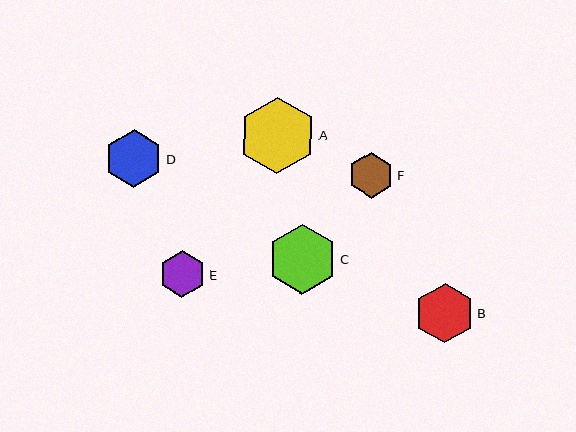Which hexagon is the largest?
Hexagon A is the largest with a size of approximately 77 pixels.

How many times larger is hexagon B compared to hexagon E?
Hexagon B is approximately 1.3 times the size of hexagon E.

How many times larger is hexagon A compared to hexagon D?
Hexagon A is approximately 1.3 times the size of hexagon D.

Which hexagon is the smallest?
Hexagon F is the smallest with a size of approximately 45 pixels.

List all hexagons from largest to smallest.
From largest to smallest: A, C, B, D, E, F.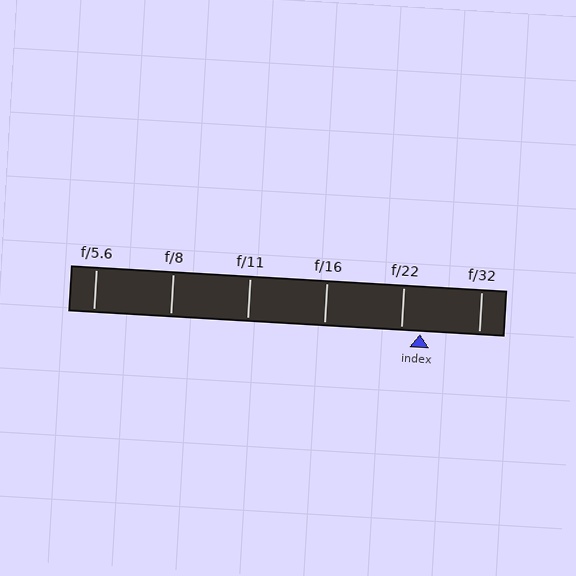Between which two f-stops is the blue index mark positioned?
The index mark is between f/22 and f/32.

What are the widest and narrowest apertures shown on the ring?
The widest aperture shown is f/5.6 and the narrowest is f/32.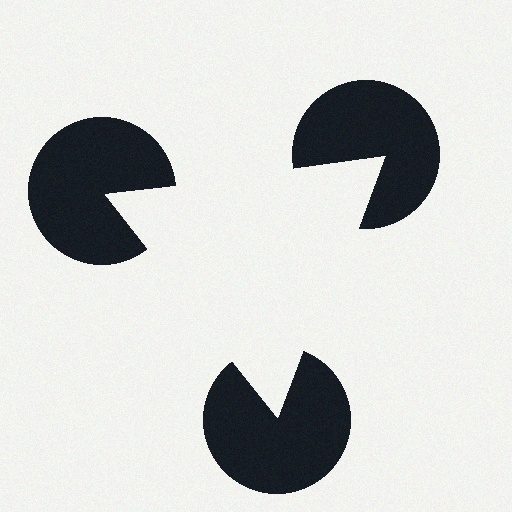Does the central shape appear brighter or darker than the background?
It typically appears slightly brighter than the background, even though no actual brightness change is drawn.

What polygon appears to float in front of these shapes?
An illusory triangle — its edges are inferred from the aligned wedge cuts in the pac-man discs, not physically drawn.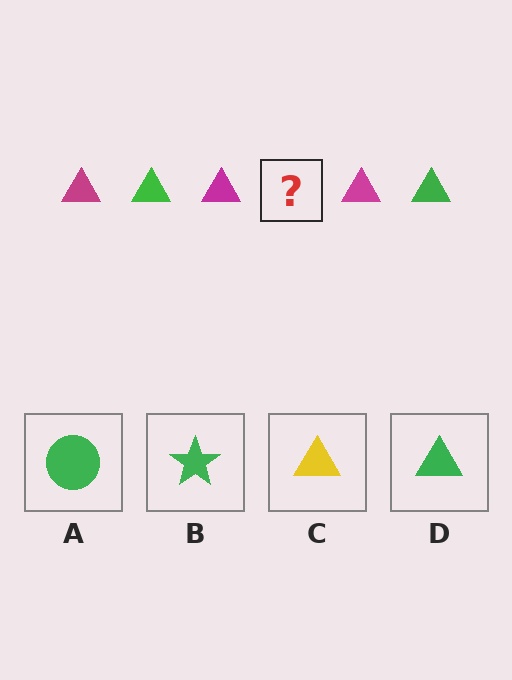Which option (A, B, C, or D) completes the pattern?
D.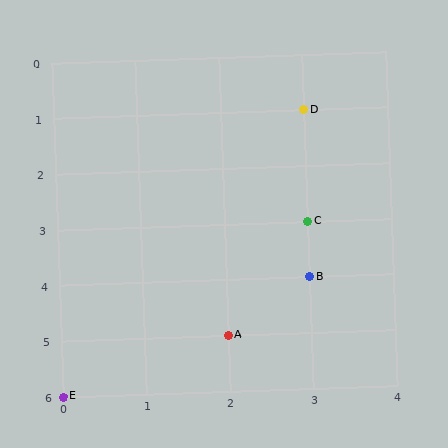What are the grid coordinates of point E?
Point E is at grid coordinates (0, 6).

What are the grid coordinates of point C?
Point C is at grid coordinates (3, 3).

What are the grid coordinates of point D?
Point D is at grid coordinates (3, 1).